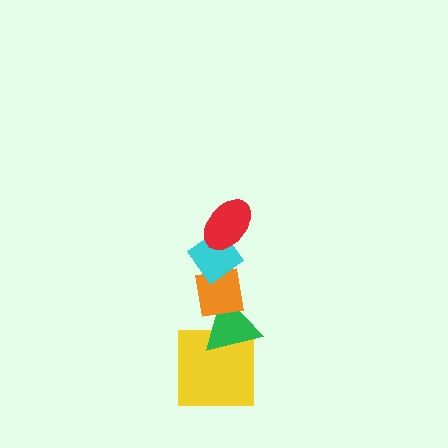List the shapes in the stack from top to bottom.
From top to bottom: the red ellipse, the cyan diamond, the orange square, the green triangle, the yellow square.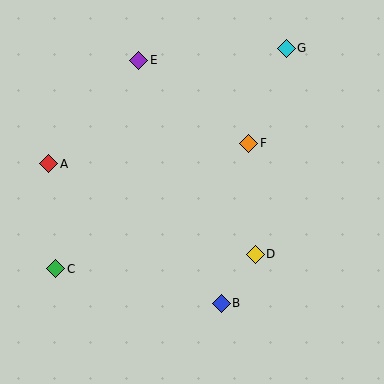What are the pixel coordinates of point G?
Point G is at (286, 48).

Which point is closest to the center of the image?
Point F at (249, 143) is closest to the center.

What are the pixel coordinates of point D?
Point D is at (255, 254).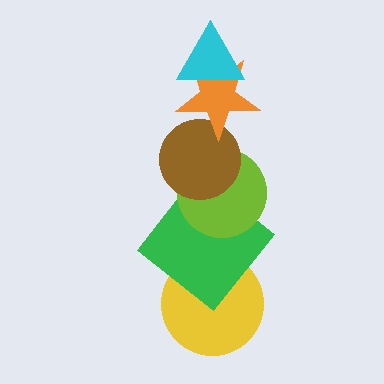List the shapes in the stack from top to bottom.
From top to bottom: the cyan triangle, the orange star, the brown circle, the lime circle, the green diamond, the yellow circle.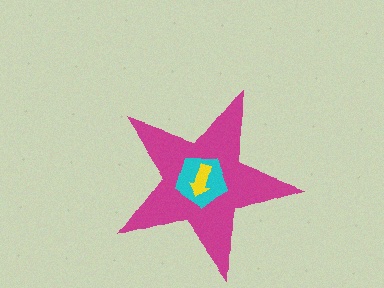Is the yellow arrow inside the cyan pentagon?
Yes.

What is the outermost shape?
The magenta star.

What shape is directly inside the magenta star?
The cyan pentagon.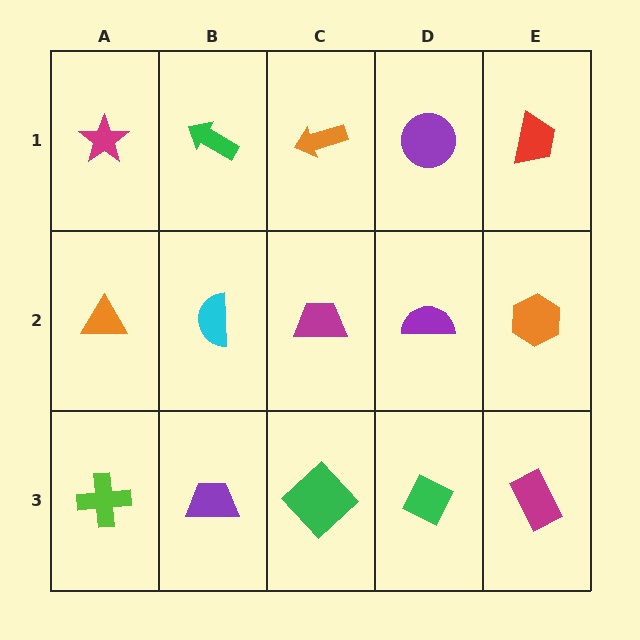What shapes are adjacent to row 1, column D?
A purple semicircle (row 2, column D), an orange arrow (row 1, column C), a red trapezoid (row 1, column E).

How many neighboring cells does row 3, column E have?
2.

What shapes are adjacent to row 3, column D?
A purple semicircle (row 2, column D), a green diamond (row 3, column C), a magenta rectangle (row 3, column E).